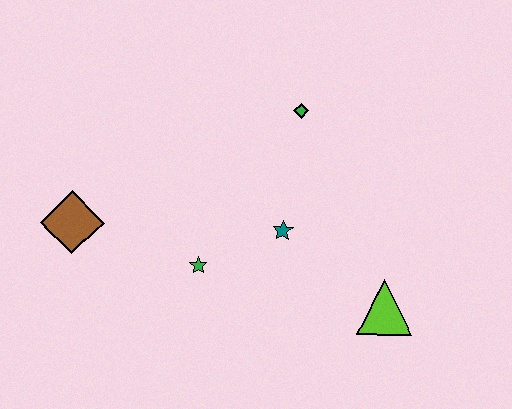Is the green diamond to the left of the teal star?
No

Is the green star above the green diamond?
No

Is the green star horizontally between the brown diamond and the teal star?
Yes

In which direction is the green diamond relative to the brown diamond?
The green diamond is to the right of the brown diamond.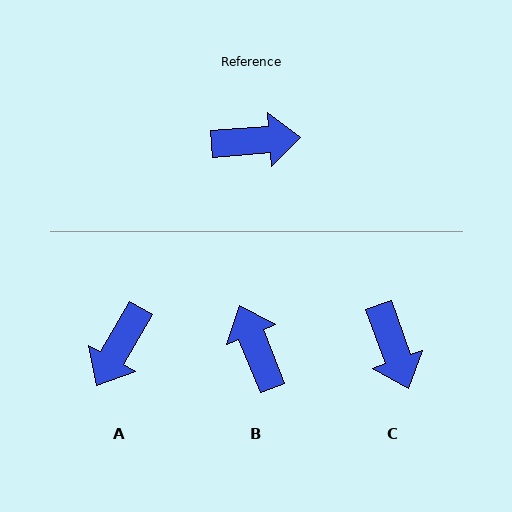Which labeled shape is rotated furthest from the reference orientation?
A, about 124 degrees away.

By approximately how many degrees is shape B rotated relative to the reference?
Approximately 107 degrees counter-clockwise.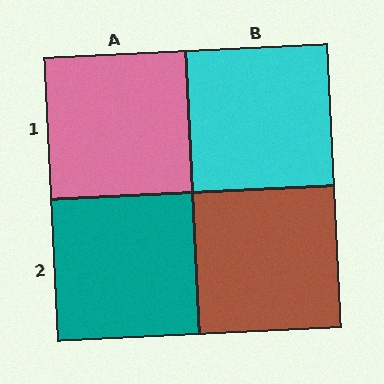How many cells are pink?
1 cell is pink.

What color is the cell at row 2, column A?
Teal.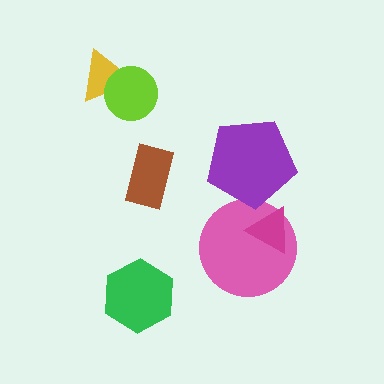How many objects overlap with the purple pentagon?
1 object overlaps with the purple pentagon.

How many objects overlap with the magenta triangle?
1 object overlaps with the magenta triangle.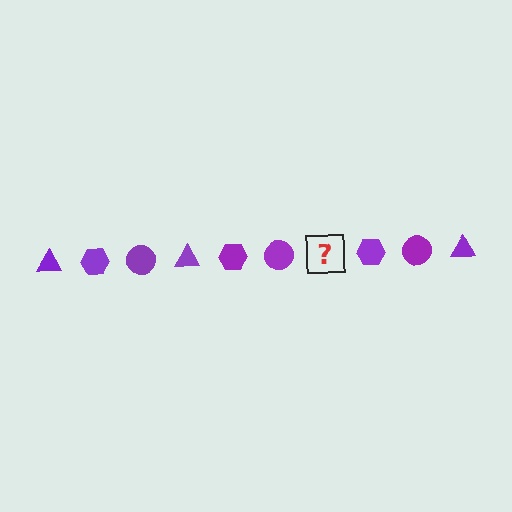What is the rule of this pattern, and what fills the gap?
The rule is that the pattern cycles through triangle, hexagon, circle shapes in purple. The gap should be filled with a purple triangle.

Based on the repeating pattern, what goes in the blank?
The blank should be a purple triangle.